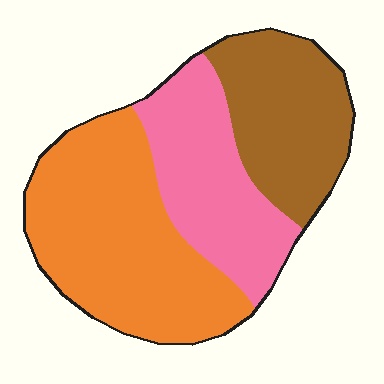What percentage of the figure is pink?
Pink covers roughly 30% of the figure.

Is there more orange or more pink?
Orange.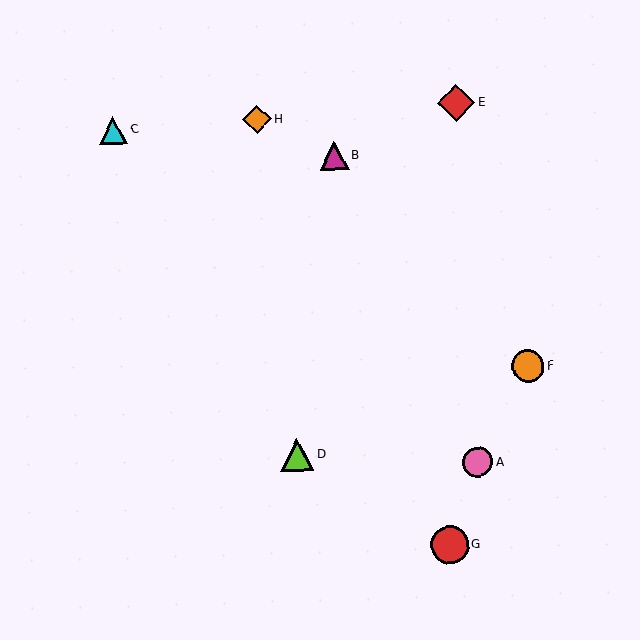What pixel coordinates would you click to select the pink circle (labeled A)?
Click at (477, 462) to select the pink circle A.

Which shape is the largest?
The red circle (labeled G) is the largest.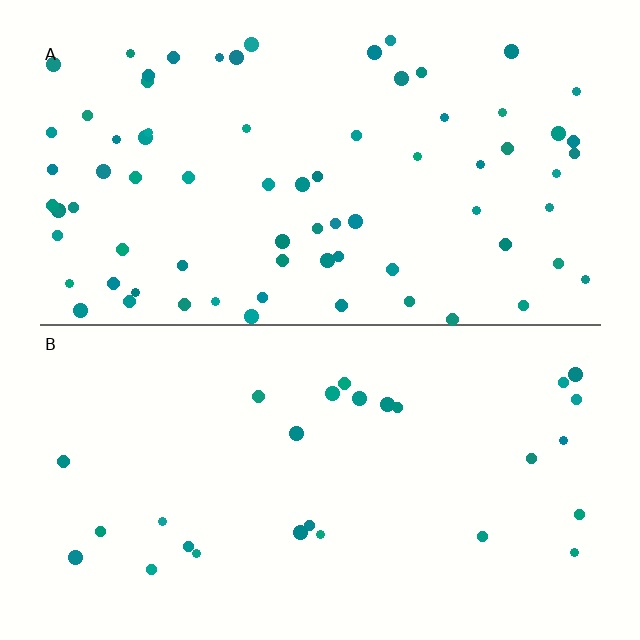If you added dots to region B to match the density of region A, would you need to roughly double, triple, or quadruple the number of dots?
Approximately triple.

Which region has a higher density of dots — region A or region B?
A (the top).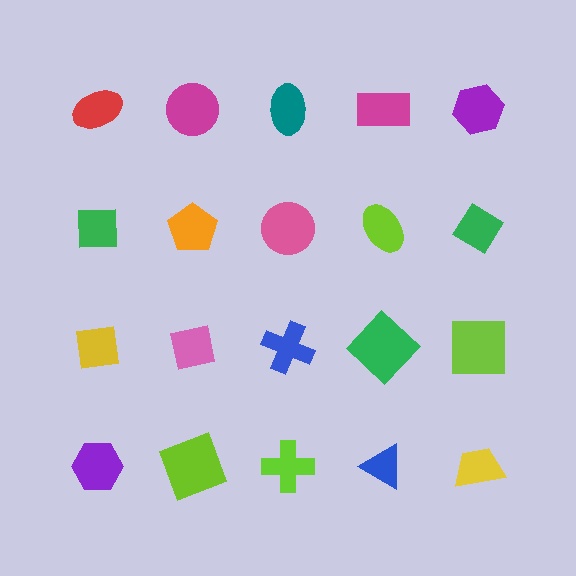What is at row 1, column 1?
A red ellipse.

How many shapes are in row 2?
5 shapes.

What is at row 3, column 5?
A lime square.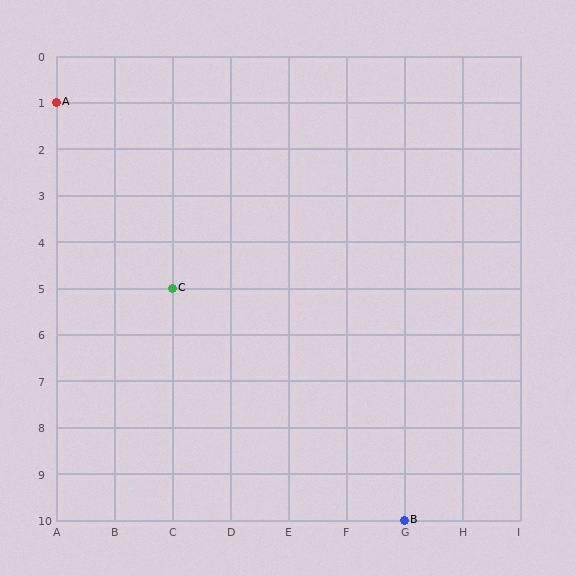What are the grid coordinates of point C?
Point C is at grid coordinates (C, 5).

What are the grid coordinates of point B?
Point B is at grid coordinates (G, 10).